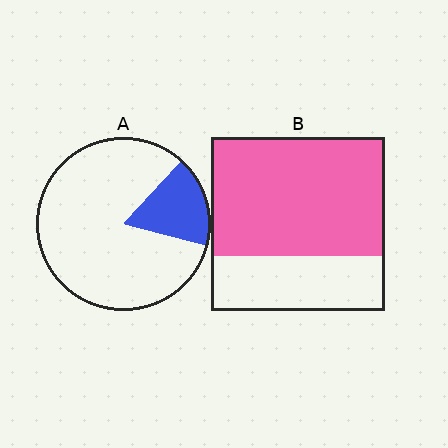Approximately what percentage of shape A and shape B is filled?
A is approximately 15% and B is approximately 70%.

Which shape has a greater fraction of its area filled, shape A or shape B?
Shape B.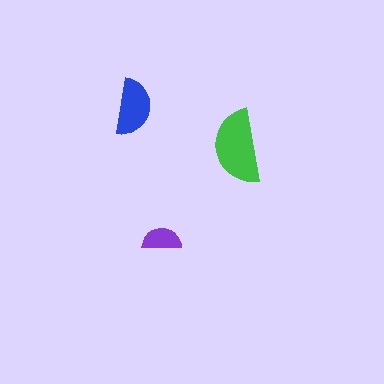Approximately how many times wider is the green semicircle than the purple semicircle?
About 2 times wider.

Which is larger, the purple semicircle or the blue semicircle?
The blue one.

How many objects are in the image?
There are 3 objects in the image.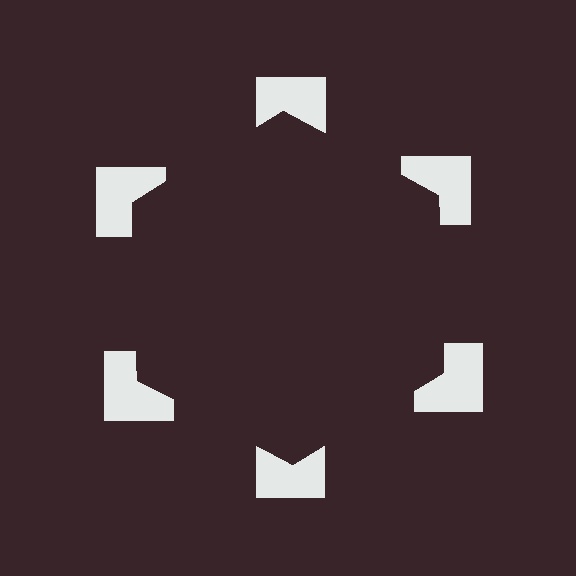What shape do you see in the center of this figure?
An illusory hexagon — its edges are inferred from the aligned wedge cuts in the notched squares, not physically drawn.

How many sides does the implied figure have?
6 sides.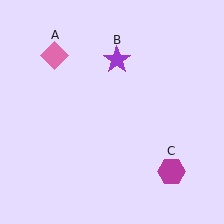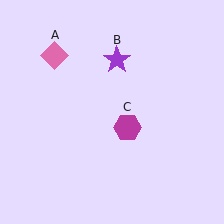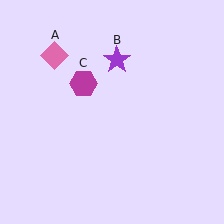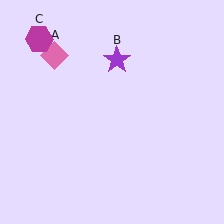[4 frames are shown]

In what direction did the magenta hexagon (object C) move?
The magenta hexagon (object C) moved up and to the left.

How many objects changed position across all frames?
1 object changed position: magenta hexagon (object C).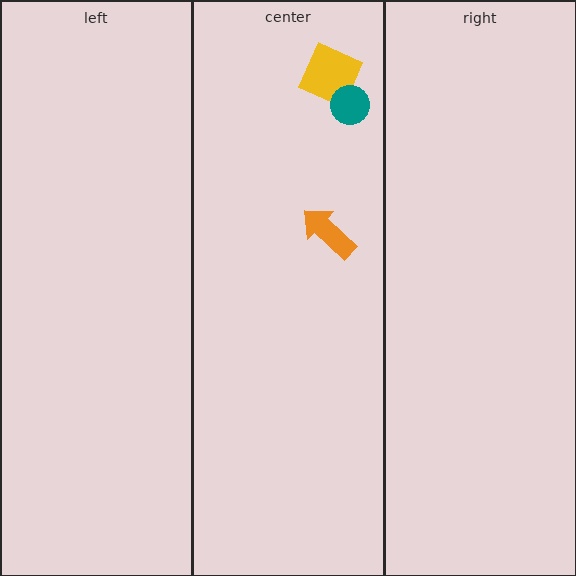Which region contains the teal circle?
The center region.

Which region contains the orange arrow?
The center region.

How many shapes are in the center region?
3.